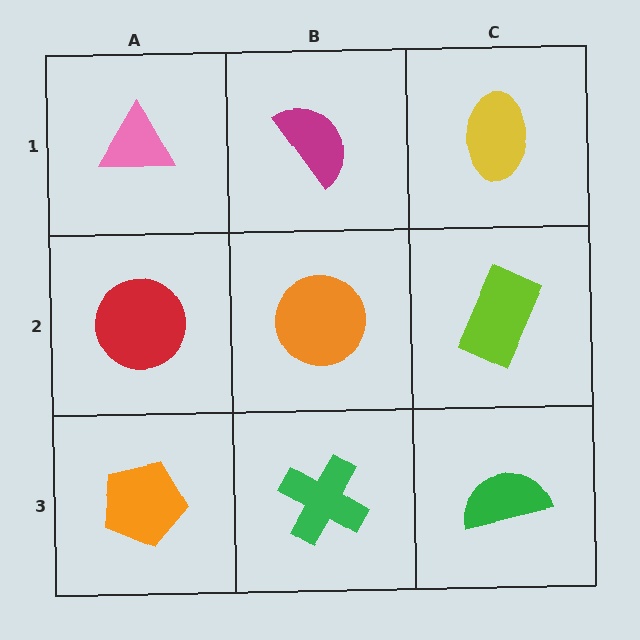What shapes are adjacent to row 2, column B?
A magenta semicircle (row 1, column B), a green cross (row 3, column B), a red circle (row 2, column A), a lime rectangle (row 2, column C).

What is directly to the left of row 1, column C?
A magenta semicircle.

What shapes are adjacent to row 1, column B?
An orange circle (row 2, column B), a pink triangle (row 1, column A), a yellow ellipse (row 1, column C).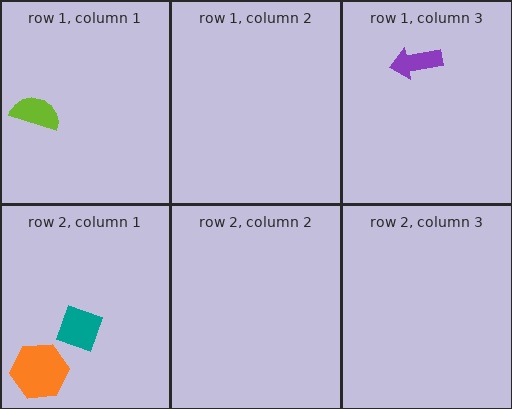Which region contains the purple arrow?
The row 1, column 3 region.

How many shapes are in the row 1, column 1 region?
1.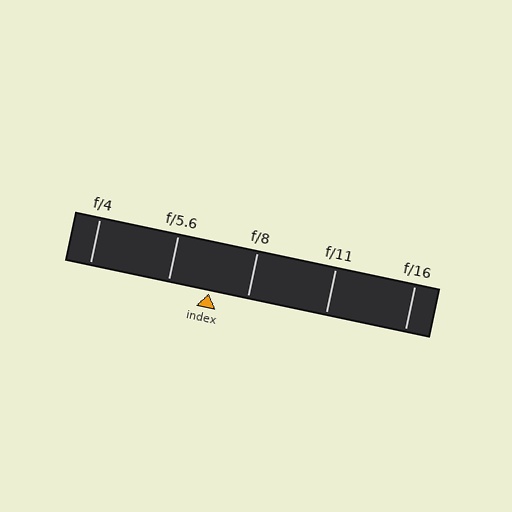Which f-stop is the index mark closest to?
The index mark is closest to f/8.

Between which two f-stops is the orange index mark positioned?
The index mark is between f/5.6 and f/8.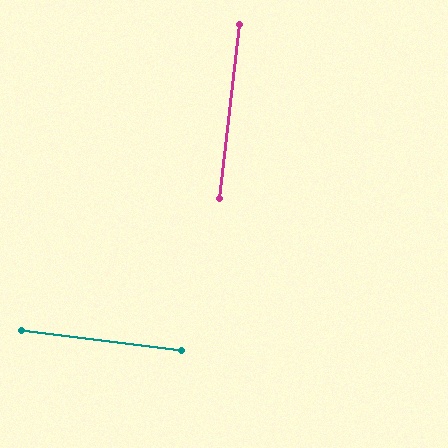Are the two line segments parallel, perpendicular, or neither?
Perpendicular — they meet at approximately 90°.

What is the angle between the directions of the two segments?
Approximately 90 degrees.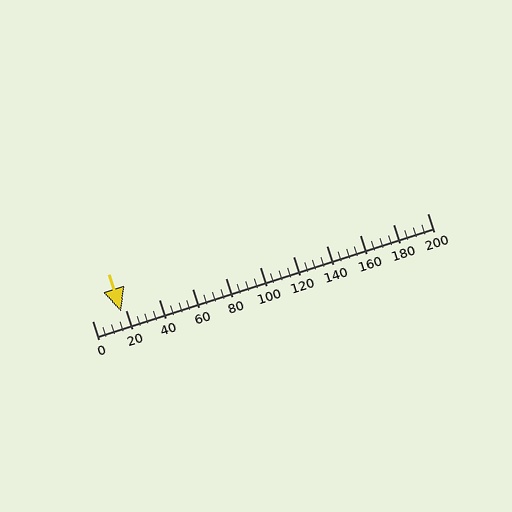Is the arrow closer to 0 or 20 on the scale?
The arrow is closer to 20.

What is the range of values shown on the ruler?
The ruler shows values from 0 to 200.